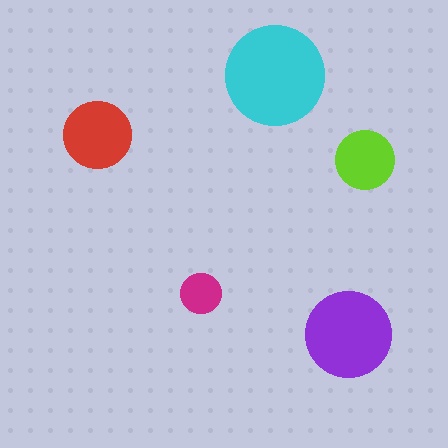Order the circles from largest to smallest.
the cyan one, the purple one, the red one, the lime one, the magenta one.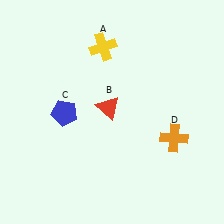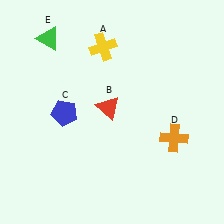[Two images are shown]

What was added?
A green triangle (E) was added in Image 2.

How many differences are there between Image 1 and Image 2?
There is 1 difference between the two images.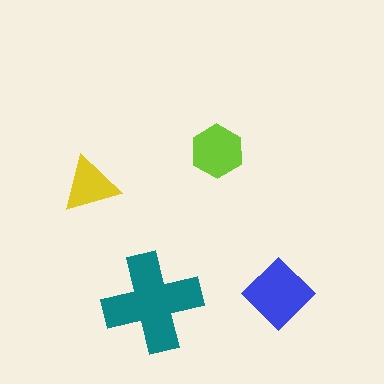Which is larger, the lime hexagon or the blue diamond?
The blue diamond.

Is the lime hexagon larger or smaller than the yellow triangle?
Larger.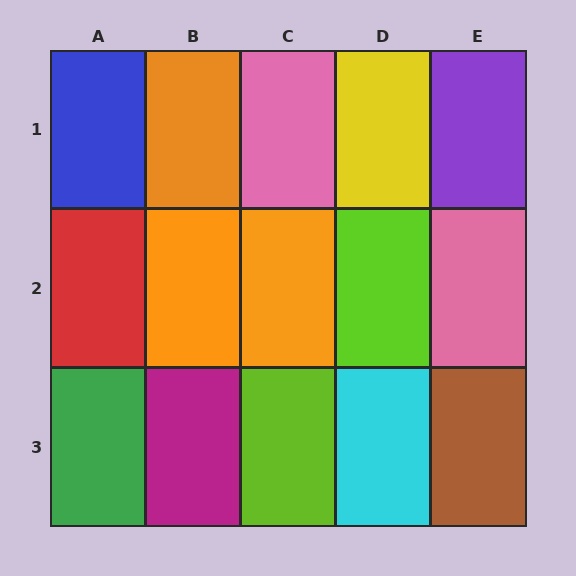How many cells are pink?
2 cells are pink.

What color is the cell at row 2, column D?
Lime.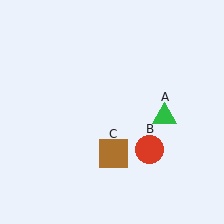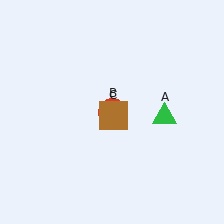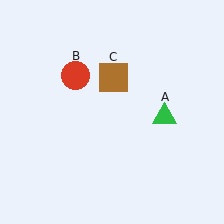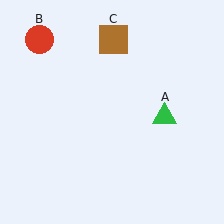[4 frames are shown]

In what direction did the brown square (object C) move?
The brown square (object C) moved up.